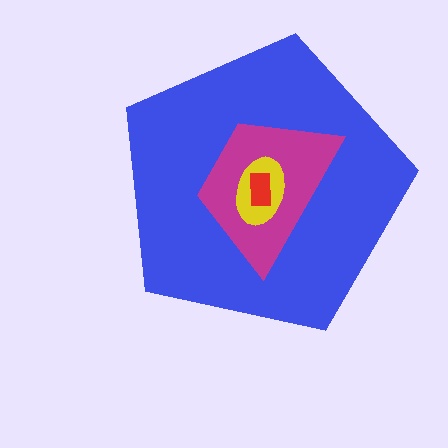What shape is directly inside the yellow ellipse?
The red rectangle.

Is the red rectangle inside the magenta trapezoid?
Yes.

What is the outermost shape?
The blue pentagon.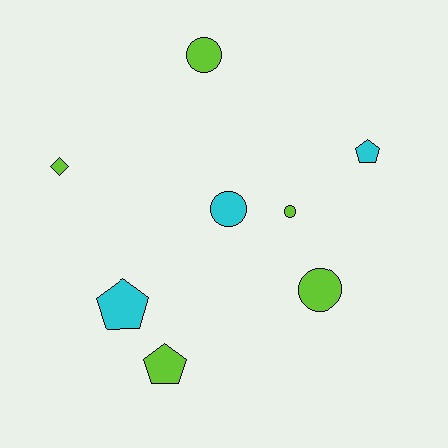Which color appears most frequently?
Lime, with 5 objects.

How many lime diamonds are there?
There is 1 lime diamond.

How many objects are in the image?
There are 8 objects.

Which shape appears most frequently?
Circle, with 4 objects.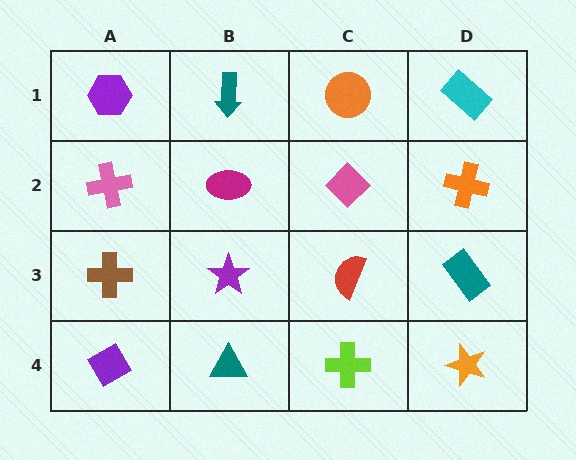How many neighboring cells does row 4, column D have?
2.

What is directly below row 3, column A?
A purple diamond.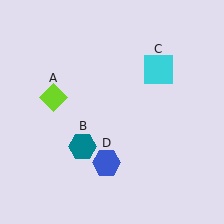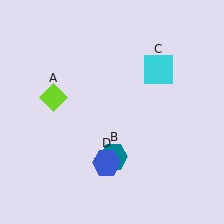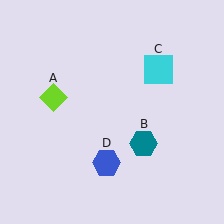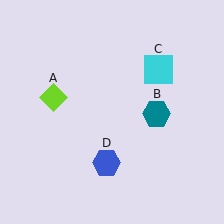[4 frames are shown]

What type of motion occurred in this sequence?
The teal hexagon (object B) rotated counterclockwise around the center of the scene.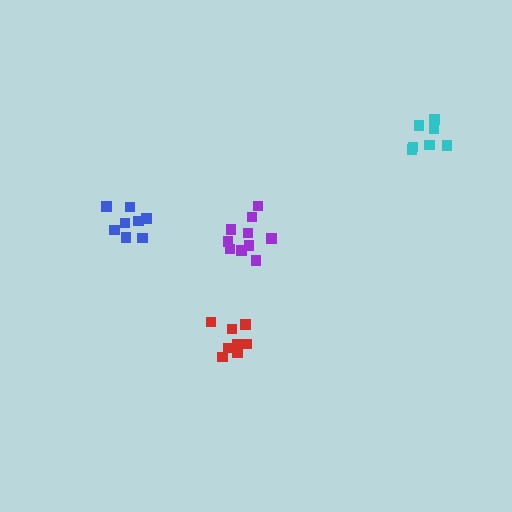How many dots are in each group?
Group 1: 8 dots, Group 2: 8 dots, Group 3: 10 dots, Group 4: 7 dots (33 total).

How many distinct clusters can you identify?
There are 4 distinct clusters.